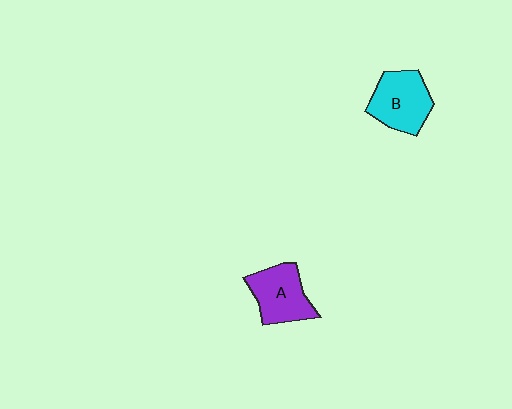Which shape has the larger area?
Shape B (cyan).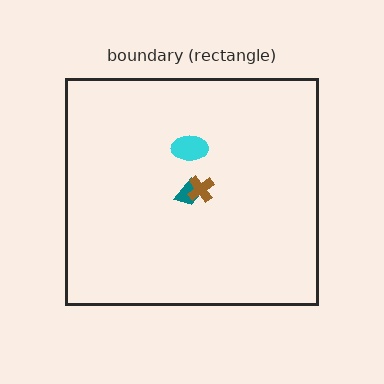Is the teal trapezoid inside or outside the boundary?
Inside.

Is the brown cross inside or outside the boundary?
Inside.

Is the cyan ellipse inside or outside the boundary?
Inside.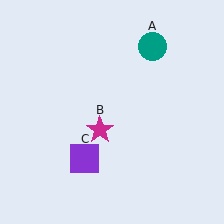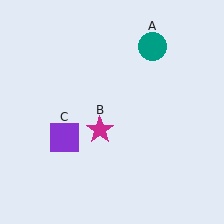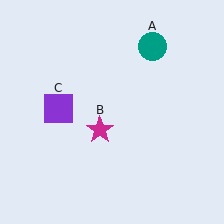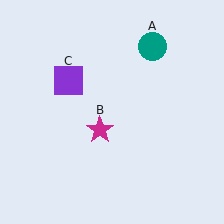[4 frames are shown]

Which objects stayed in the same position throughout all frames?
Teal circle (object A) and magenta star (object B) remained stationary.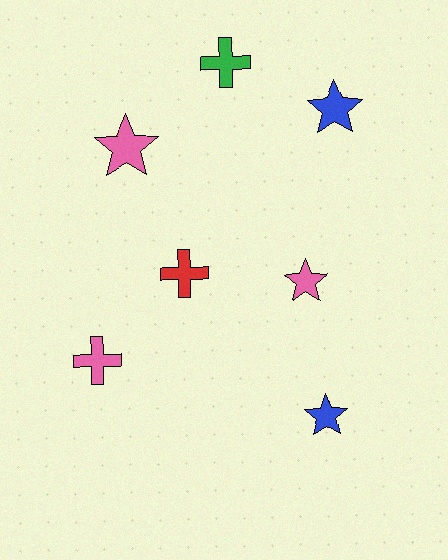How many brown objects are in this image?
There are no brown objects.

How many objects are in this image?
There are 7 objects.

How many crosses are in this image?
There are 3 crosses.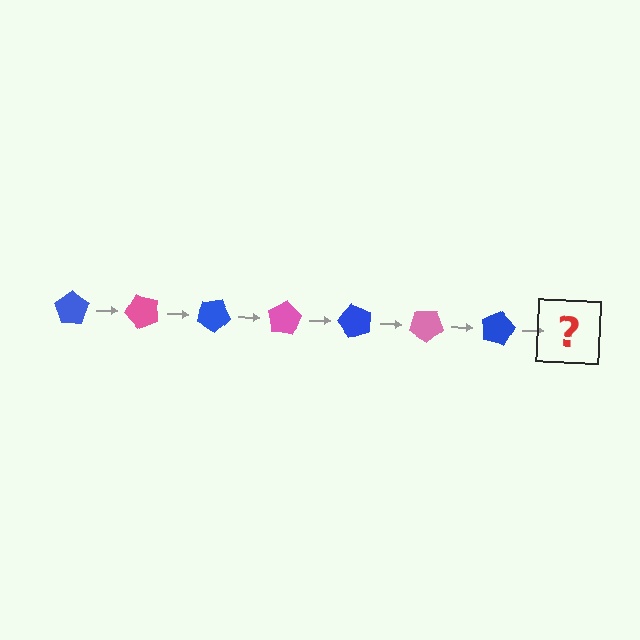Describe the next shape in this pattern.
It should be a pink pentagon, rotated 350 degrees from the start.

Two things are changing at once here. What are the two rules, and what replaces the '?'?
The two rules are that it rotates 50 degrees each step and the color cycles through blue and pink. The '?' should be a pink pentagon, rotated 350 degrees from the start.